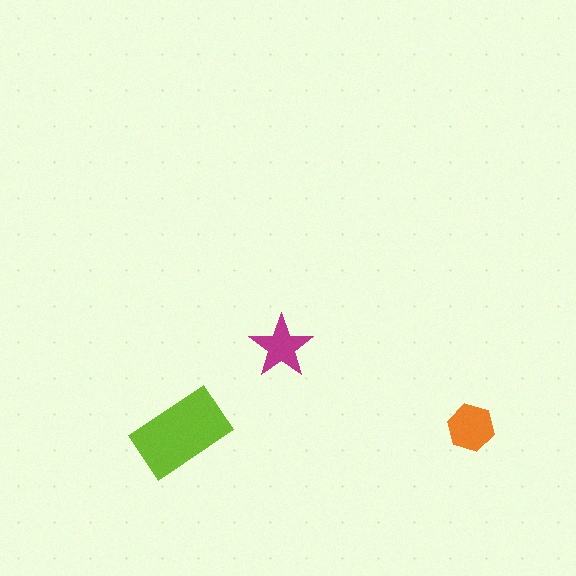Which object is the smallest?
The magenta star.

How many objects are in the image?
There are 3 objects in the image.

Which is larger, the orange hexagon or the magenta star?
The orange hexagon.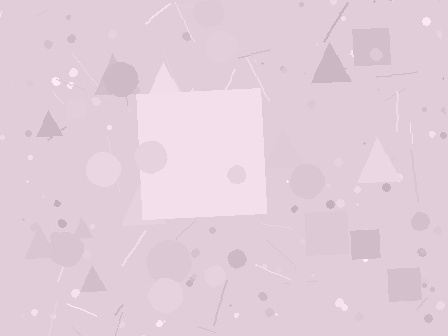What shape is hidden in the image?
A square is hidden in the image.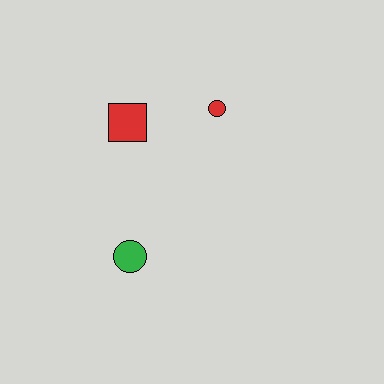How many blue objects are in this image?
There are no blue objects.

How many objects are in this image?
There are 3 objects.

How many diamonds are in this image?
There are no diamonds.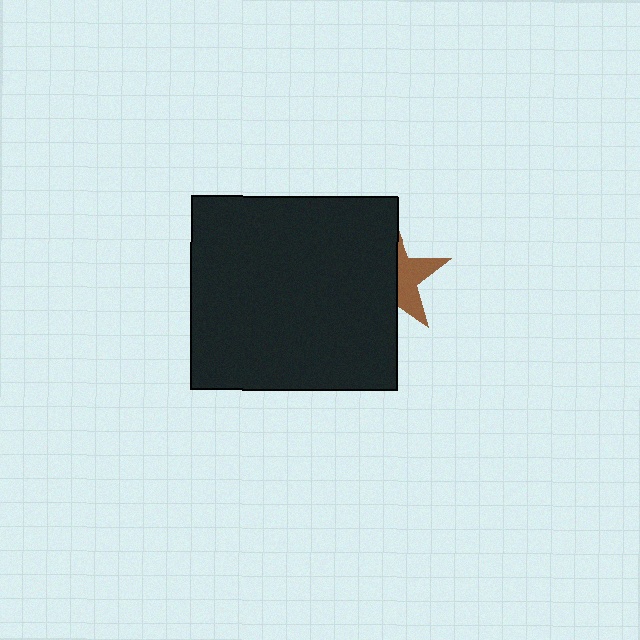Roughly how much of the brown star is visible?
A small part of it is visible (roughly 41%).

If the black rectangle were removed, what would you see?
You would see the complete brown star.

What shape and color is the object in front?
The object in front is a black rectangle.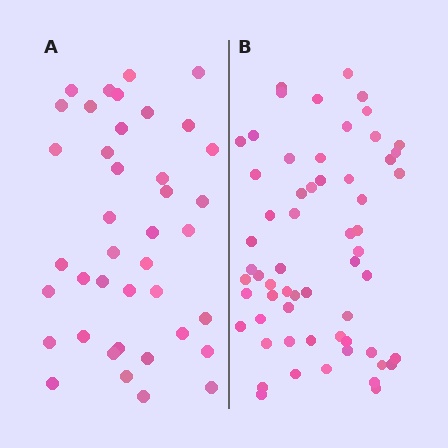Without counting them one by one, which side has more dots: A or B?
Region B (the right region) has more dots.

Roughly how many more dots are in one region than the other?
Region B has approximately 20 more dots than region A.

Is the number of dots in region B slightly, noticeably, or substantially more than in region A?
Region B has substantially more. The ratio is roughly 1.5 to 1.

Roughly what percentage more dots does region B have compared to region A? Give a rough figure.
About 50% more.